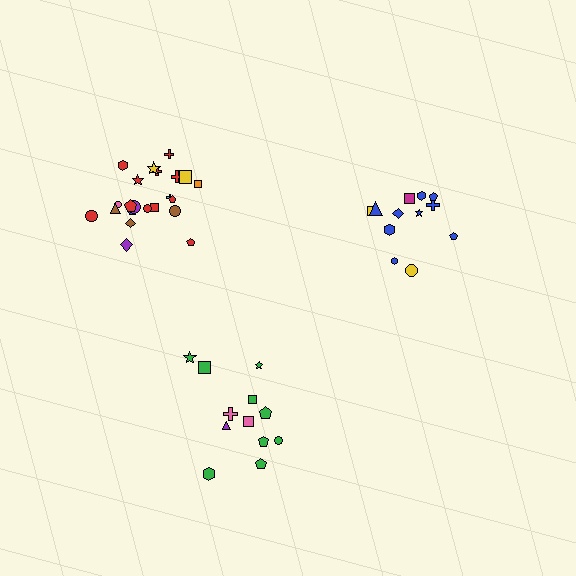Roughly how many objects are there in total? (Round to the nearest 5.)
Roughly 45 objects in total.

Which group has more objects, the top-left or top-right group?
The top-left group.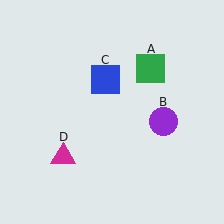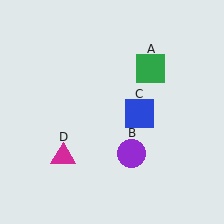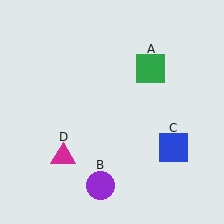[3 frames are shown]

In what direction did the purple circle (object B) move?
The purple circle (object B) moved down and to the left.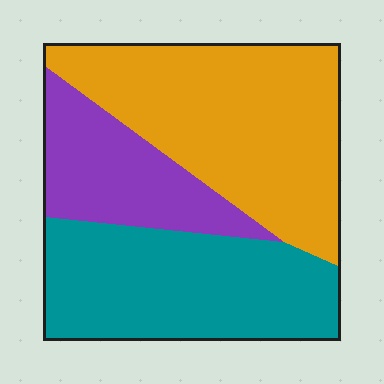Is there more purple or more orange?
Orange.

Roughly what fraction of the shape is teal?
Teal covers roughly 35% of the shape.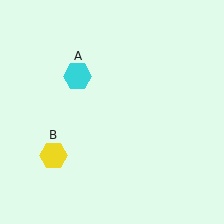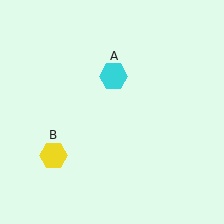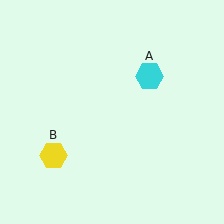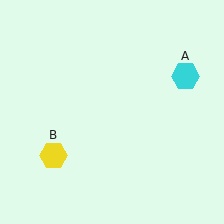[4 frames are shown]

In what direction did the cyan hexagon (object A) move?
The cyan hexagon (object A) moved right.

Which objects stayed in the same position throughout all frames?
Yellow hexagon (object B) remained stationary.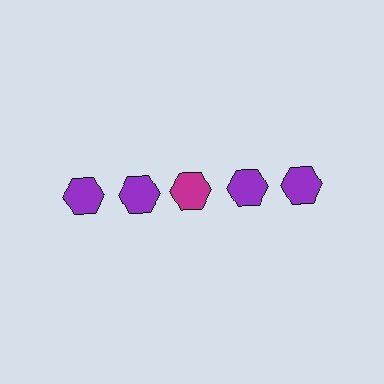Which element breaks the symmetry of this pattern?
The magenta hexagon in the top row, center column breaks the symmetry. All other shapes are purple hexagons.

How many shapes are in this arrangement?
There are 5 shapes arranged in a grid pattern.